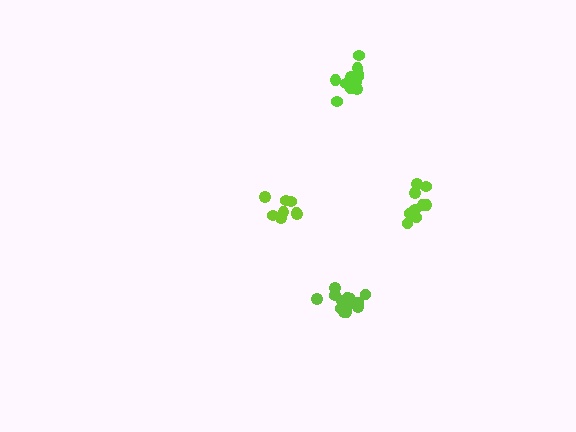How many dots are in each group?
Group 1: 9 dots, Group 2: 8 dots, Group 3: 13 dots, Group 4: 13 dots (43 total).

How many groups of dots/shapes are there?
There are 4 groups.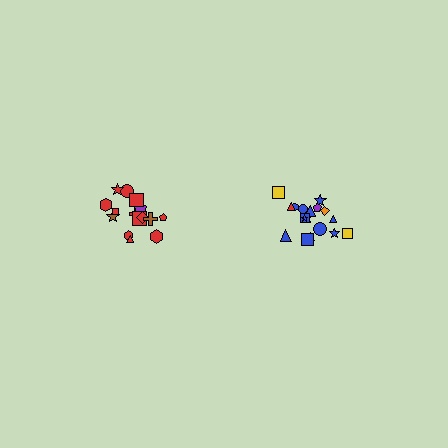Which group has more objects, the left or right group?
The right group.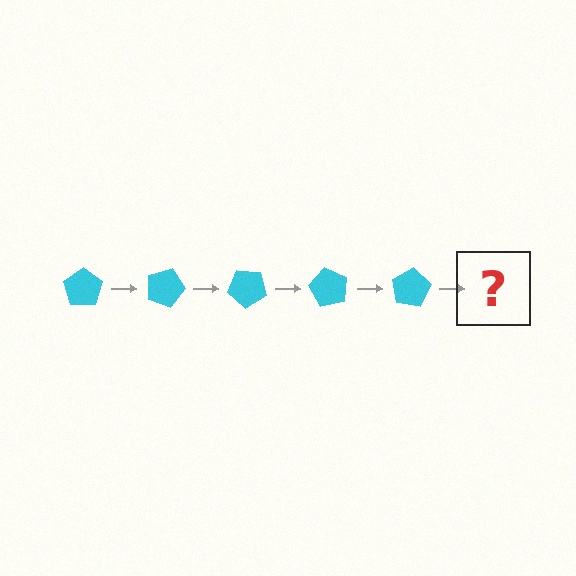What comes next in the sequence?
The next element should be a cyan pentagon rotated 100 degrees.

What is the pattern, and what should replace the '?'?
The pattern is that the pentagon rotates 20 degrees each step. The '?' should be a cyan pentagon rotated 100 degrees.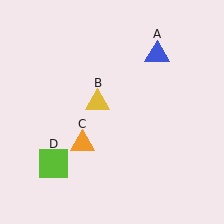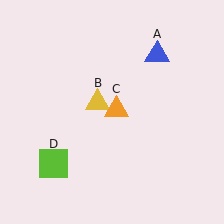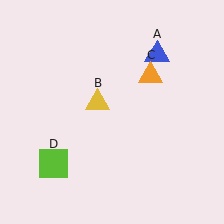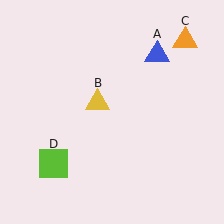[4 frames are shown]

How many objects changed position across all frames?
1 object changed position: orange triangle (object C).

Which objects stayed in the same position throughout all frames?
Blue triangle (object A) and yellow triangle (object B) and lime square (object D) remained stationary.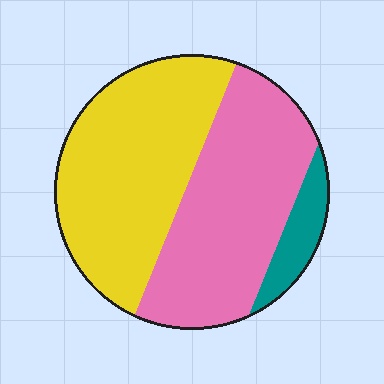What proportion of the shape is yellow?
Yellow takes up about one half (1/2) of the shape.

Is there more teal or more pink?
Pink.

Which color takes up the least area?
Teal, at roughly 10%.